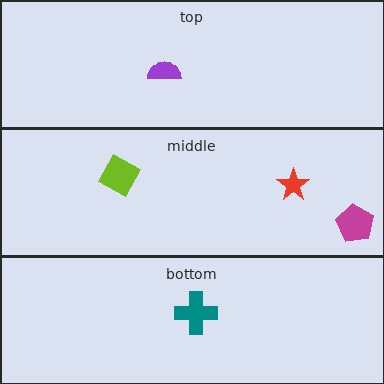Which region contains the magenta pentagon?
The middle region.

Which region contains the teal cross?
The bottom region.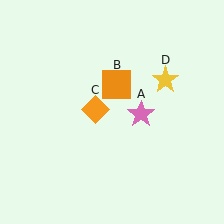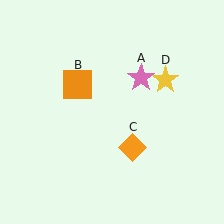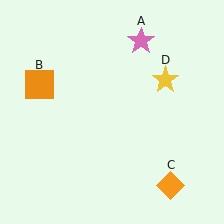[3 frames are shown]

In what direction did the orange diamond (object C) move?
The orange diamond (object C) moved down and to the right.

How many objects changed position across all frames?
3 objects changed position: pink star (object A), orange square (object B), orange diamond (object C).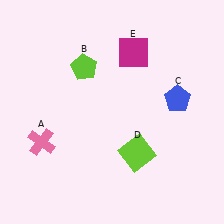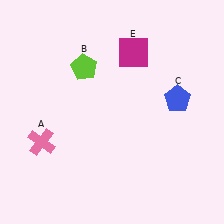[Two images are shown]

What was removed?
The lime square (D) was removed in Image 2.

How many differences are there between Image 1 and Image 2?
There is 1 difference between the two images.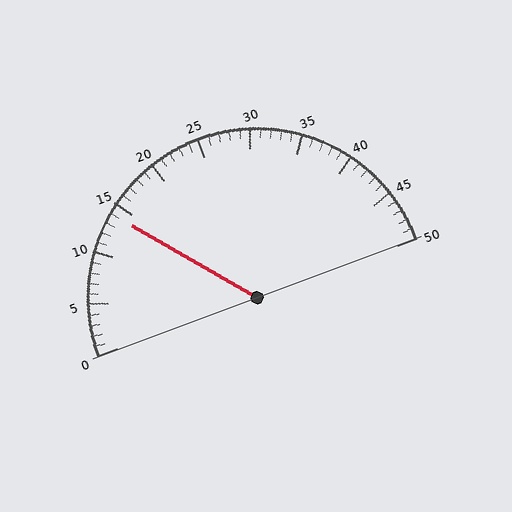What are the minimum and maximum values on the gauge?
The gauge ranges from 0 to 50.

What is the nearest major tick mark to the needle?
The nearest major tick mark is 15.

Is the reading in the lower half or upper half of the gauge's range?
The reading is in the lower half of the range (0 to 50).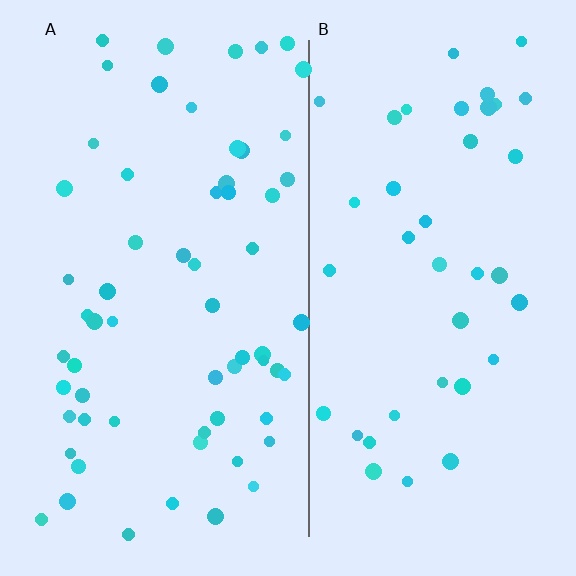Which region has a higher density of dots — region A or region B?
A (the left).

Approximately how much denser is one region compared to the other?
Approximately 1.6× — region A over region B.